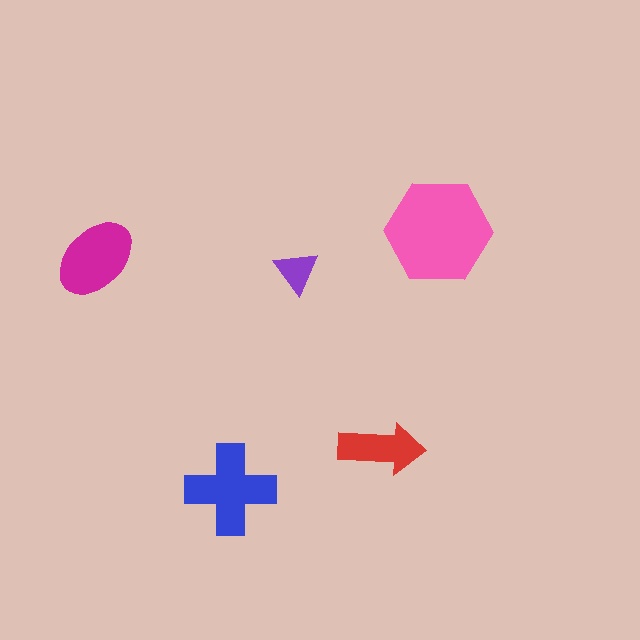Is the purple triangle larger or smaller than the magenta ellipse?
Smaller.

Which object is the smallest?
The purple triangle.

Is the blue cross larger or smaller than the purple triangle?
Larger.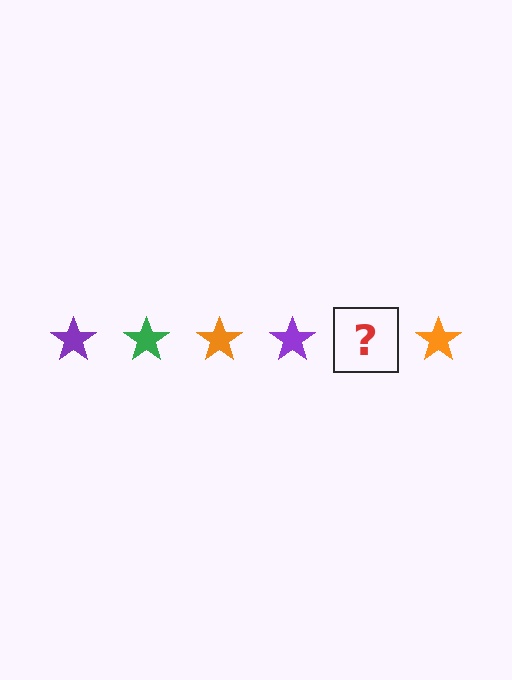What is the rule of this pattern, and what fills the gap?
The rule is that the pattern cycles through purple, green, orange stars. The gap should be filled with a green star.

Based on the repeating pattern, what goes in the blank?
The blank should be a green star.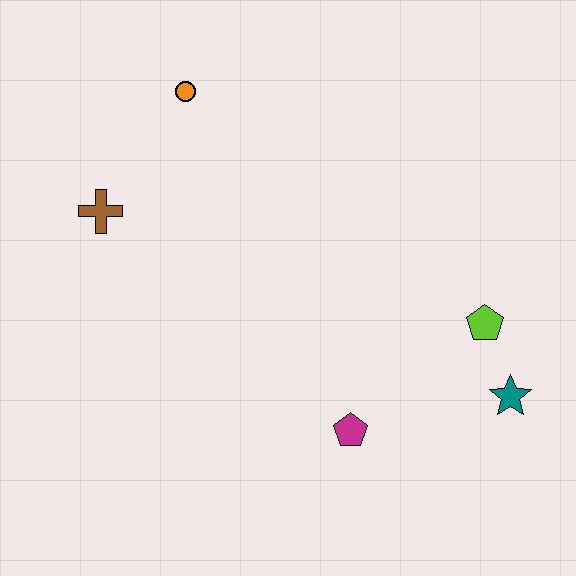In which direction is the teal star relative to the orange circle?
The teal star is to the right of the orange circle.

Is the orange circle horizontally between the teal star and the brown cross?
Yes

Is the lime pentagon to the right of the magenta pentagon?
Yes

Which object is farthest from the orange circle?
The teal star is farthest from the orange circle.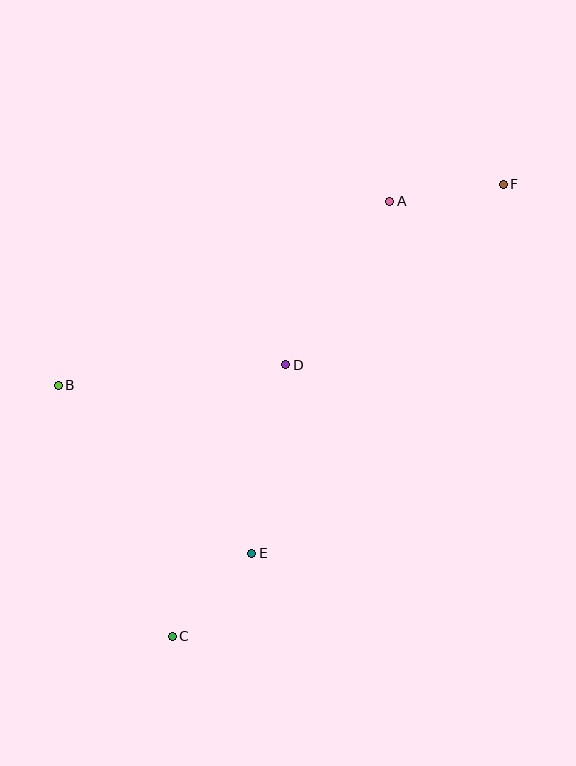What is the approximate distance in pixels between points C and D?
The distance between C and D is approximately 294 pixels.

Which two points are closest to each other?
Points A and F are closest to each other.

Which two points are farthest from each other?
Points C and F are farthest from each other.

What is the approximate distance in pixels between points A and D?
The distance between A and D is approximately 194 pixels.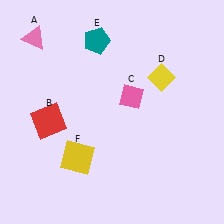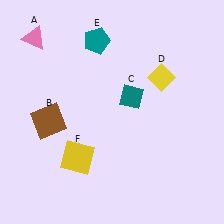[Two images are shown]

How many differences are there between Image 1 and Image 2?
There are 2 differences between the two images.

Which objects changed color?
B changed from red to brown. C changed from pink to teal.